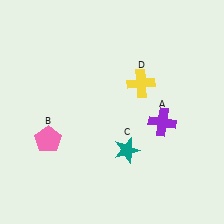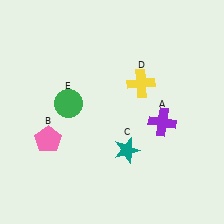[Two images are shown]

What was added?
A green circle (E) was added in Image 2.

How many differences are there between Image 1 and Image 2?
There is 1 difference between the two images.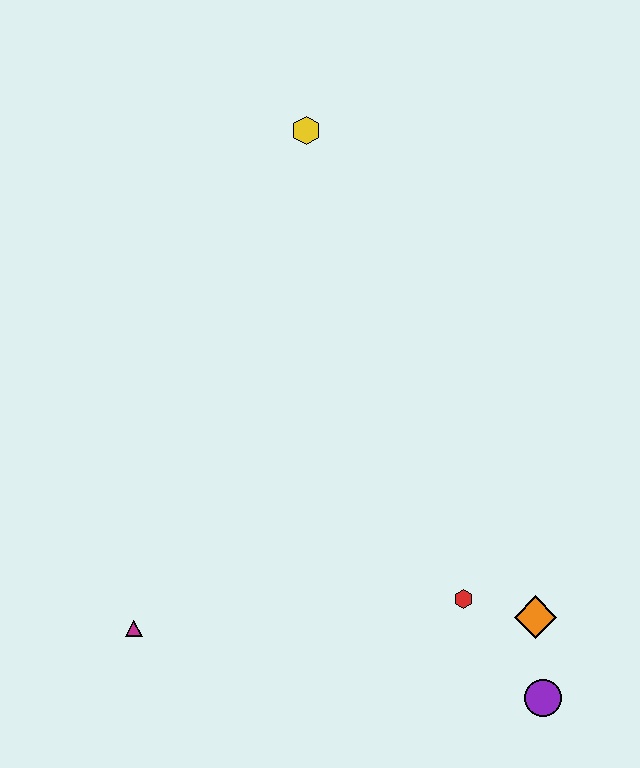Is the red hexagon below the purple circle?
No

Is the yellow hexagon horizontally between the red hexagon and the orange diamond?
No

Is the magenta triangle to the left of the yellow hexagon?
Yes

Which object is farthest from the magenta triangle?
The yellow hexagon is farthest from the magenta triangle.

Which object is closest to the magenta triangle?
The red hexagon is closest to the magenta triangle.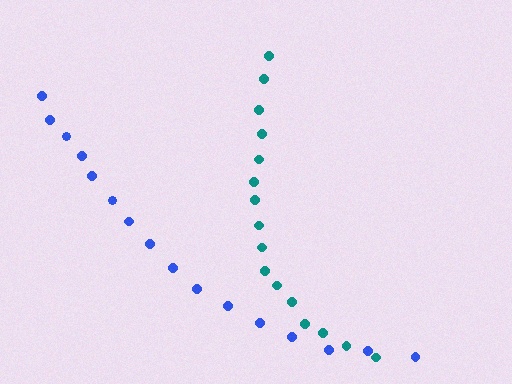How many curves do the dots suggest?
There are 2 distinct paths.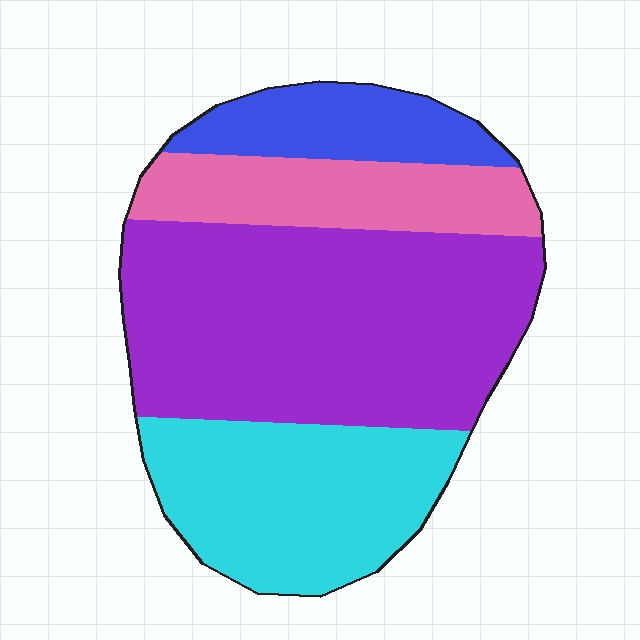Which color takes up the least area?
Blue, at roughly 10%.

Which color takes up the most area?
Purple, at roughly 45%.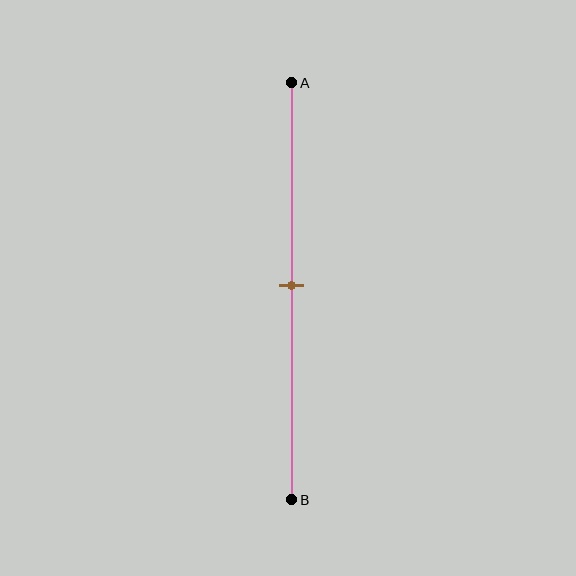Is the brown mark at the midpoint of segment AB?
Yes, the mark is approximately at the midpoint.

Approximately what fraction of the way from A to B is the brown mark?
The brown mark is approximately 50% of the way from A to B.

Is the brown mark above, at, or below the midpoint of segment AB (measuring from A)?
The brown mark is approximately at the midpoint of segment AB.